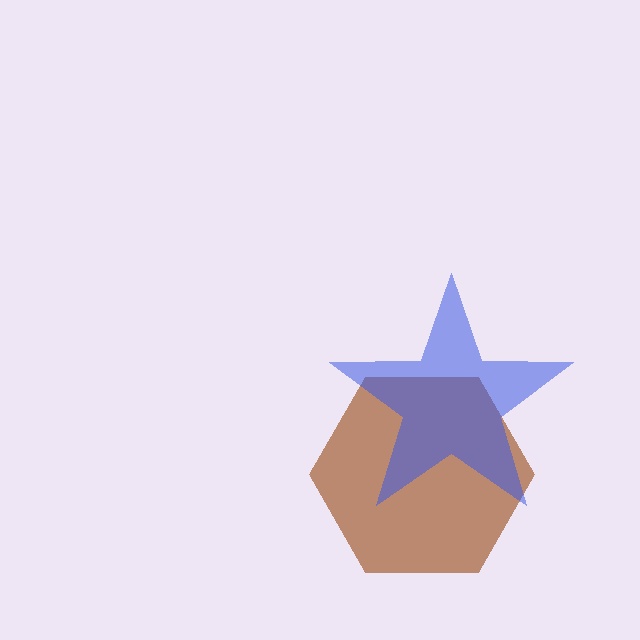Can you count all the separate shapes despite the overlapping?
Yes, there are 2 separate shapes.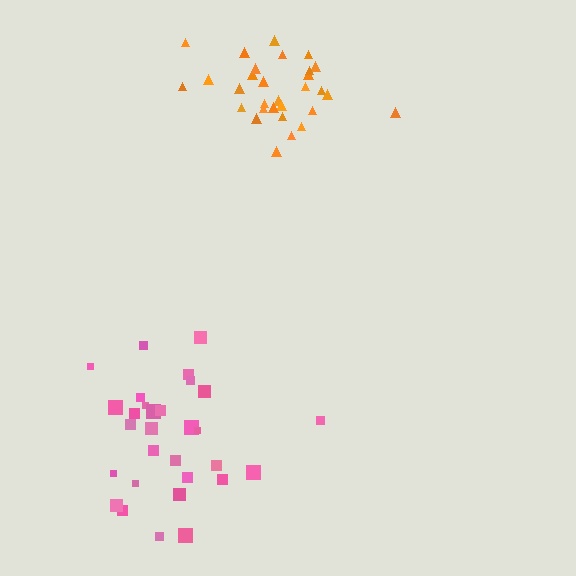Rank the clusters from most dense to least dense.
orange, pink.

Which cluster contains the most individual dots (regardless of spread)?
Orange (30).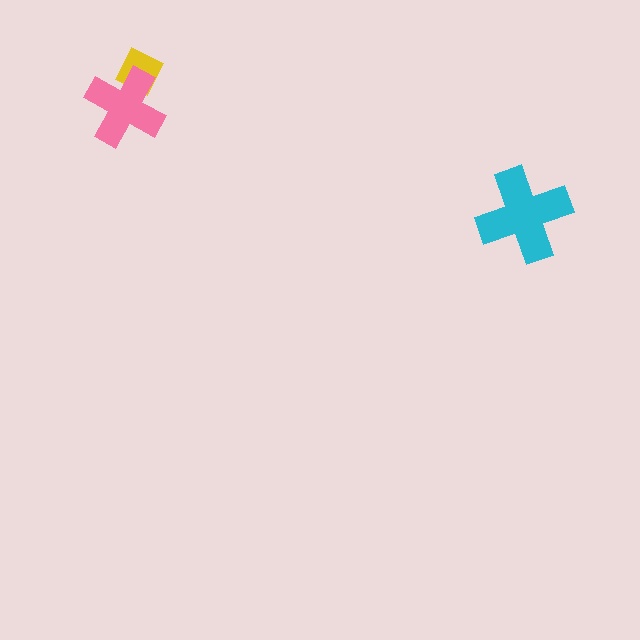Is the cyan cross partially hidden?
No, no other shape covers it.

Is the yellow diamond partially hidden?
Yes, it is partially covered by another shape.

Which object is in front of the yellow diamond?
The pink cross is in front of the yellow diamond.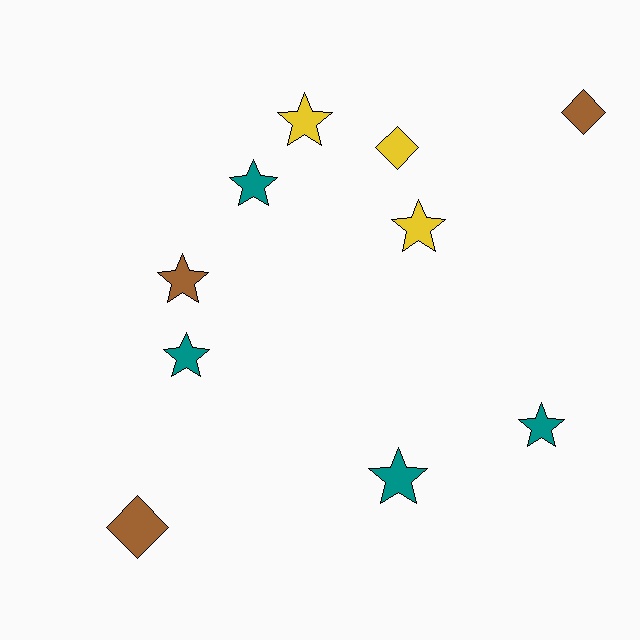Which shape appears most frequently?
Star, with 7 objects.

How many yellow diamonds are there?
There is 1 yellow diamond.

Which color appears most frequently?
Teal, with 4 objects.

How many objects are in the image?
There are 10 objects.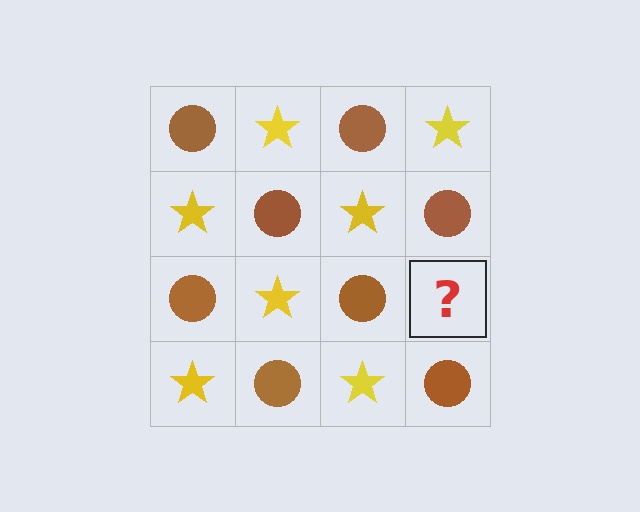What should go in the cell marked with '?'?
The missing cell should contain a yellow star.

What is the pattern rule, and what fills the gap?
The rule is that it alternates brown circle and yellow star in a checkerboard pattern. The gap should be filled with a yellow star.